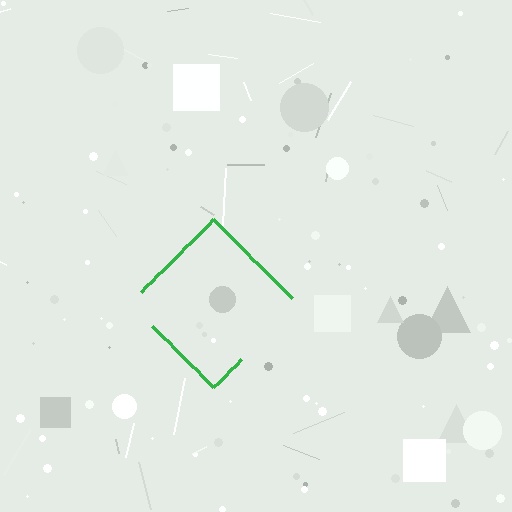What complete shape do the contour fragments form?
The contour fragments form a diamond.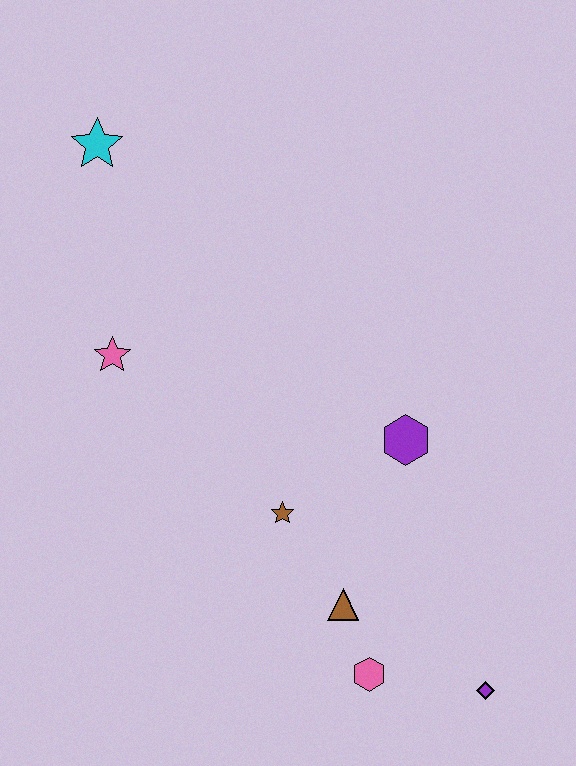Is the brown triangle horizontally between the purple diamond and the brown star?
Yes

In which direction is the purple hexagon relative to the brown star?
The purple hexagon is to the right of the brown star.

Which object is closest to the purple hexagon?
The brown star is closest to the purple hexagon.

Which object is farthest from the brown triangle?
The cyan star is farthest from the brown triangle.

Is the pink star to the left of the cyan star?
No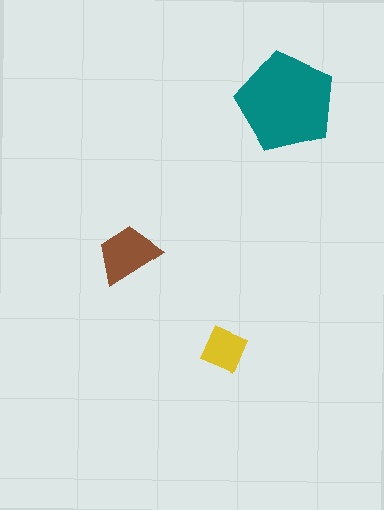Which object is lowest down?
The yellow square is bottommost.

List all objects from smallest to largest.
The yellow square, the brown trapezoid, the teal pentagon.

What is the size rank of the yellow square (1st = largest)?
3rd.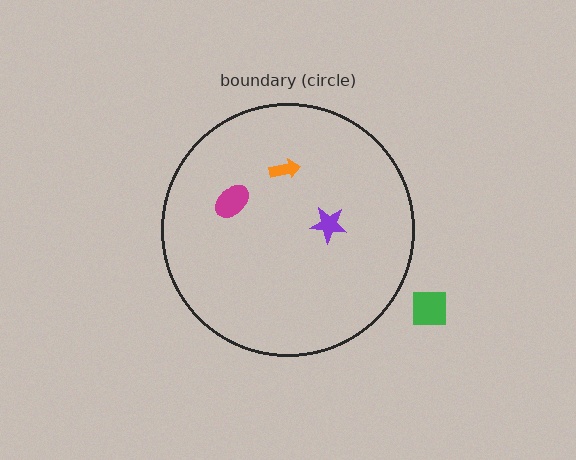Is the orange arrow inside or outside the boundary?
Inside.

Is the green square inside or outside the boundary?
Outside.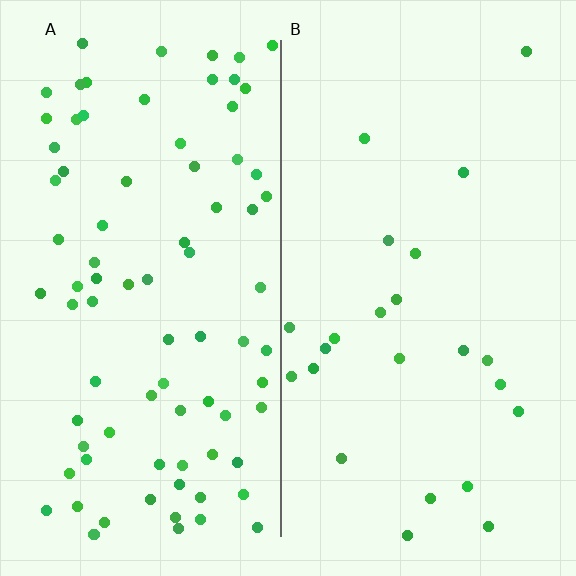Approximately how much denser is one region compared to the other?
Approximately 3.6× — region A over region B.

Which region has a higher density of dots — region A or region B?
A (the left).